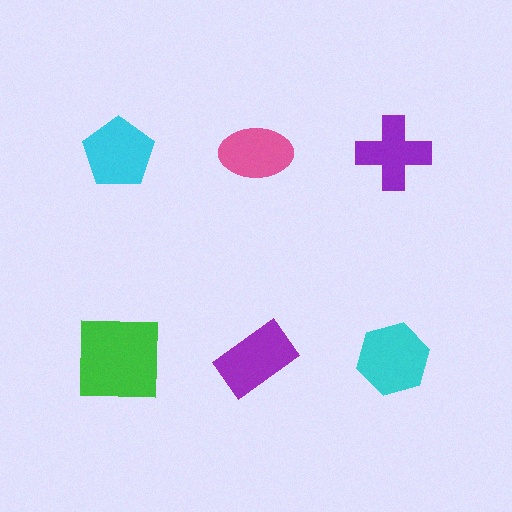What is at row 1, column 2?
A pink ellipse.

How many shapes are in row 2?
3 shapes.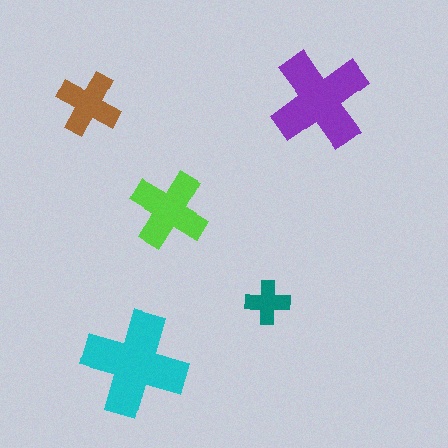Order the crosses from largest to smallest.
the cyan one, the purple one, the lime one, the brown one, the teal one.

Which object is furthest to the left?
The brown cross is leftmost.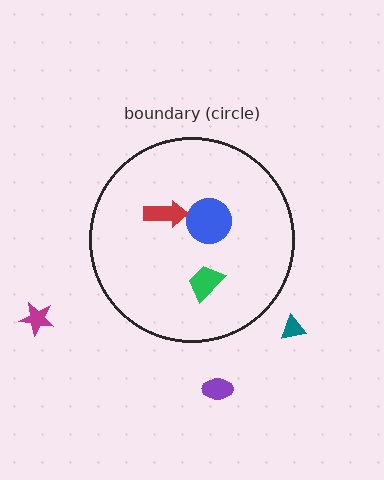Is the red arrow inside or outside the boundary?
Inside.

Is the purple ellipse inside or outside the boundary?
Outside.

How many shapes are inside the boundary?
3 inside, 3 outside.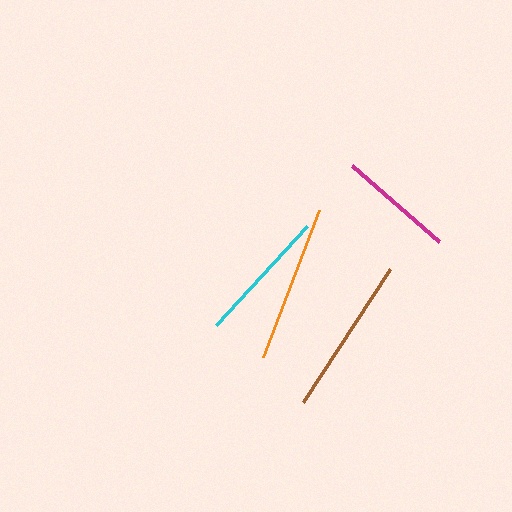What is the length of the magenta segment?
The magenta segment is approximately 115 pixels long.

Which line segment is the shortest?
The magenta line is the shortest at approximately 115 pixels.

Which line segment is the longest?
The brown line is the longest at approximately 158 pixels.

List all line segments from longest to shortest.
From longest to shortest: brown, orange, cyan, magenta.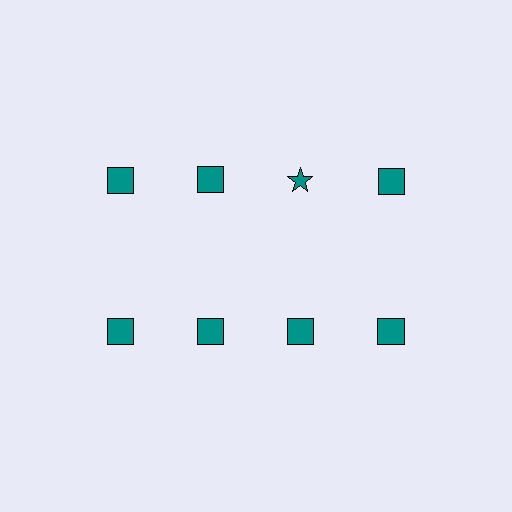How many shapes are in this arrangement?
There are 8 shapes arranged in a grid pattern.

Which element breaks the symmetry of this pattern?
The teal star in the top row, center column breaks the symmetry. All other shapes are teal squares.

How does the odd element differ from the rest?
It has a different shape: star instead of square.